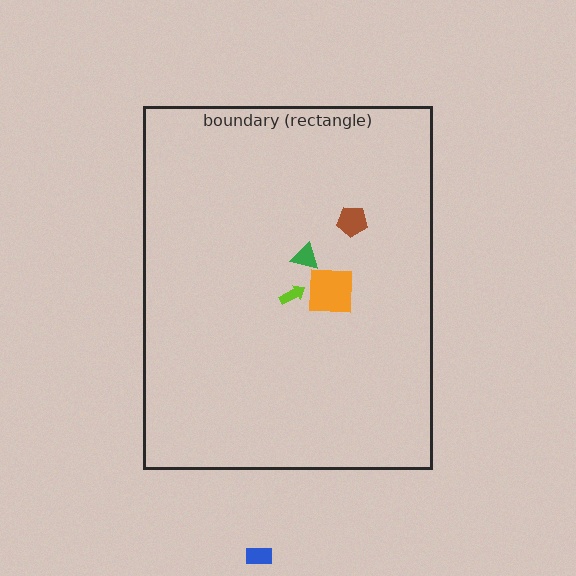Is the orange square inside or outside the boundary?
Inside.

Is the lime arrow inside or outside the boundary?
Inside.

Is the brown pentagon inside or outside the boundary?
Inside.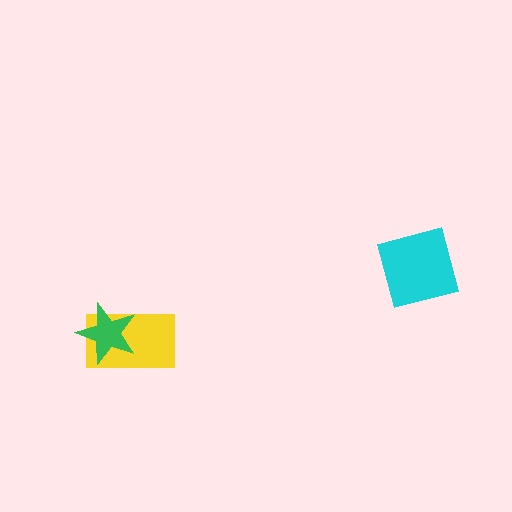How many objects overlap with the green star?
1 object overlaps with the green star.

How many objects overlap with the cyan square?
0 objects overlap with the cyan square.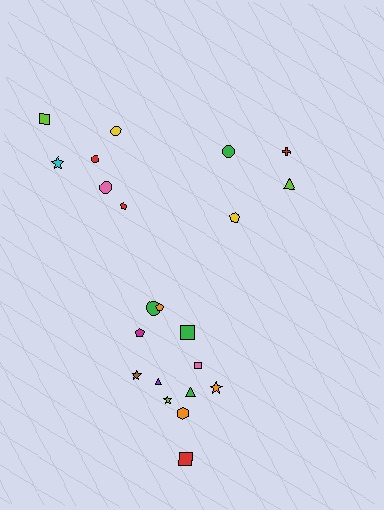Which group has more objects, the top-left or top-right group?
The top-left group.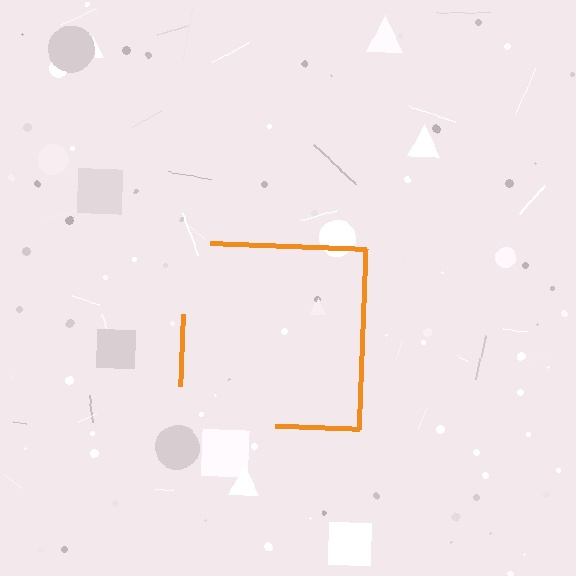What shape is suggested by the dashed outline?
The dashed outline suggests a square.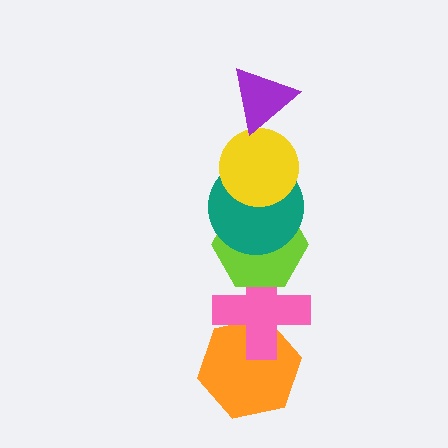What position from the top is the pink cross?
The pink cross is 5th from the top.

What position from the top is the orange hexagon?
The orange hexagon is 6th from the top.